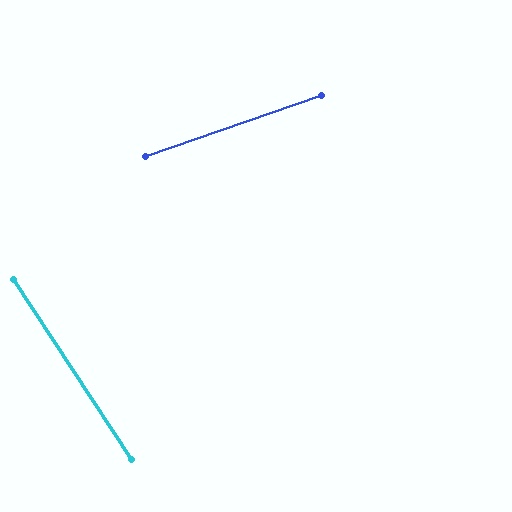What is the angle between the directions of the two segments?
Approximately 76 degrees.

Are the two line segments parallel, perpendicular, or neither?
Neither parallel nor perpendicular — they differ by about 76°.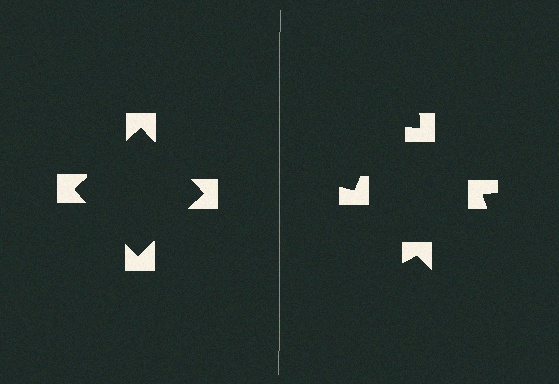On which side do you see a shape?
An illusory square appears on the left side. On the right side the wedge cuts are rotated, so no coherent shape forms.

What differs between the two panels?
The notched squares are positioned identically on both sides; only the wedge orientations differ. On the left they align to a square; on the right they are misaligned.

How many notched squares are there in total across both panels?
8 — 4 on each side.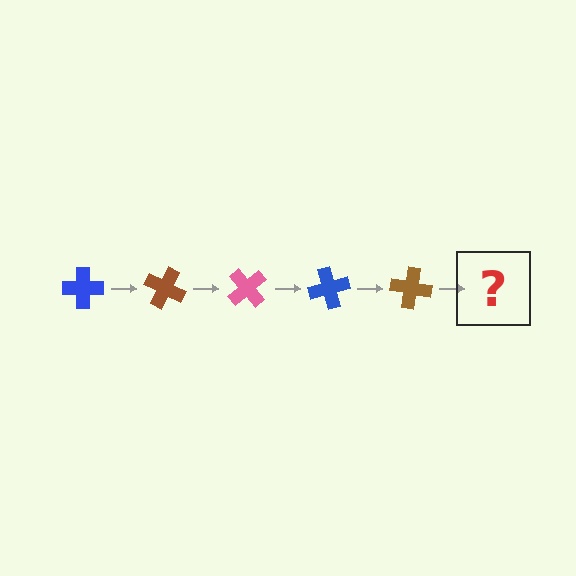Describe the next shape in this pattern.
It should be a pink cross, rotated 125 degrees from the start.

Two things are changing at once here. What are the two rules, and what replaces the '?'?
The two rules are that it rotates 25 degrees each step and the color cycles through blue, brown, and pink. The '?' should be a pink cross, rotated 125 degrees from the start.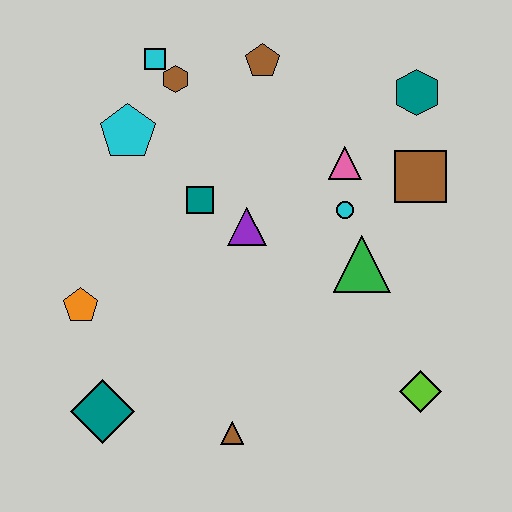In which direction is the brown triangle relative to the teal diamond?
The brown triangle is to the right of the teal diamond.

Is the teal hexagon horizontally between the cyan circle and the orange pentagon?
No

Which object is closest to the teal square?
The purple triangle is closest to the teal square.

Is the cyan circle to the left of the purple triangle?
No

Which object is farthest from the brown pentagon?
The teal diamond is farthest from the brown pentagon.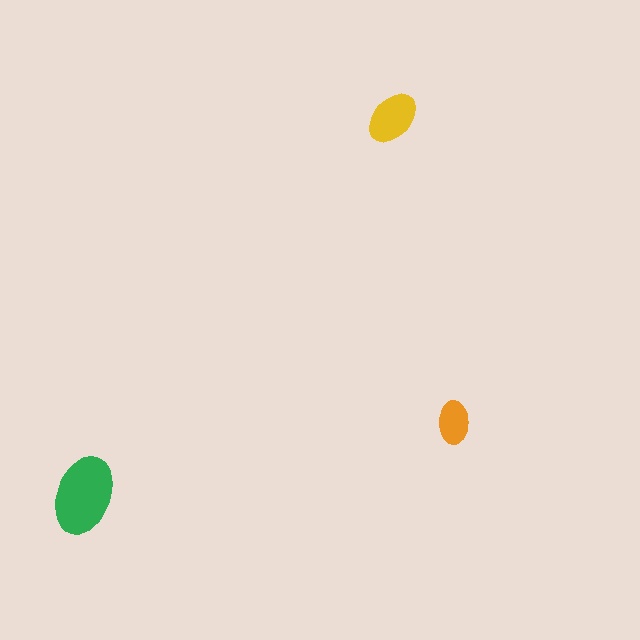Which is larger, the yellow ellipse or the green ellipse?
The green one.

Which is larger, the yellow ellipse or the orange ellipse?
The yellow one.